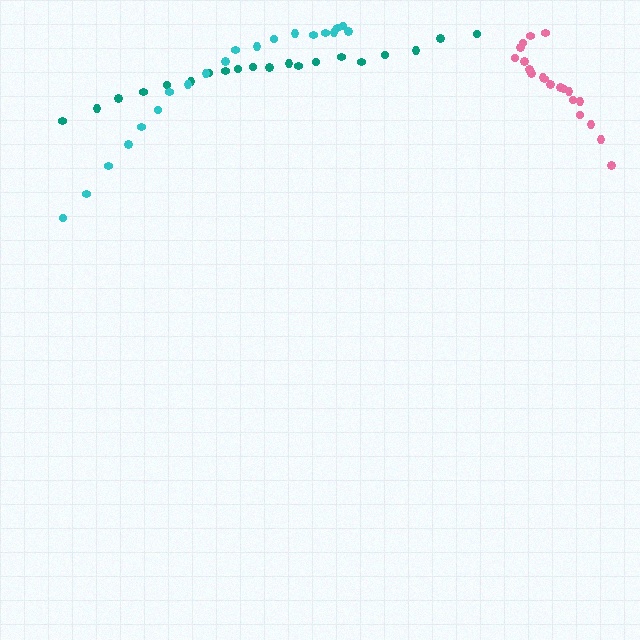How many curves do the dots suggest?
There are 3 distinct paths.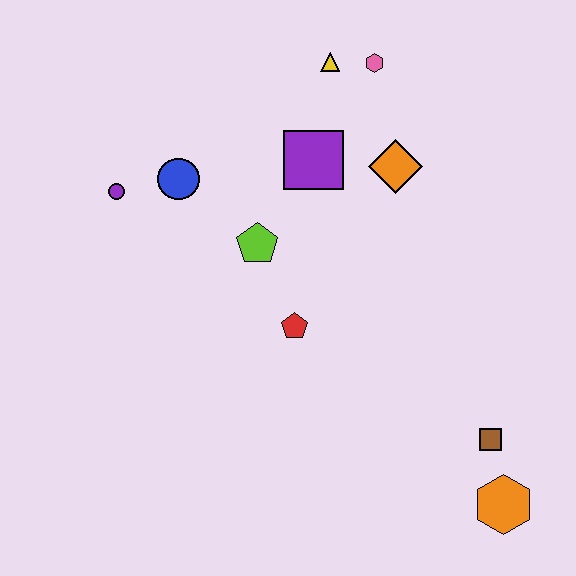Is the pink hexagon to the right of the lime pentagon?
Yes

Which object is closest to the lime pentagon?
The red pentagon is closest to the lime pentagon.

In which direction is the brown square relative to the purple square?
The brown square is below the purple square.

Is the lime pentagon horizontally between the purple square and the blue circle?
Yes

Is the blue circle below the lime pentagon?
No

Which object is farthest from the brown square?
The purple circle is farthest from the brown square.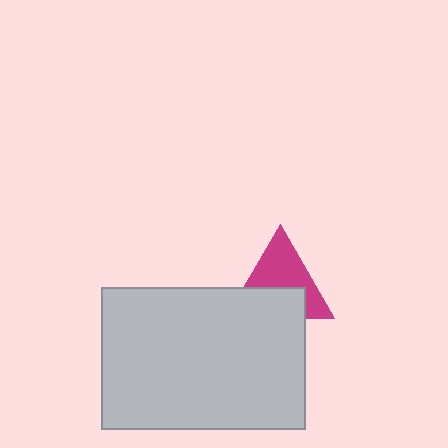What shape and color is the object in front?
The object in front is a light gray rectangle.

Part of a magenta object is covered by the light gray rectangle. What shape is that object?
It is a triangle.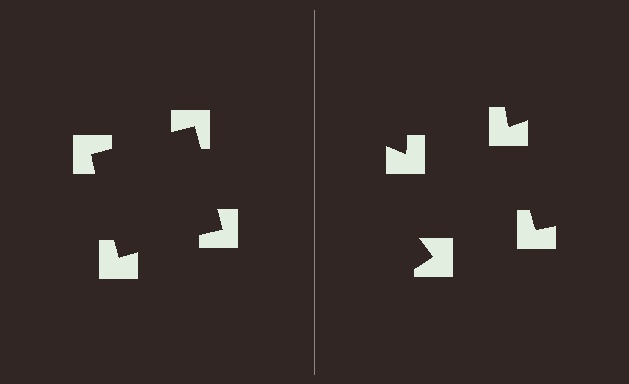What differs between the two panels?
The notched squares are positioned identically on both sides; only the wedge orientations differ. On the left they align to a square; on the right they are misaligned.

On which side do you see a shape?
An illusory square appears on the left side. On the right side the wedge cuts are rotated, so no coherent shape forms.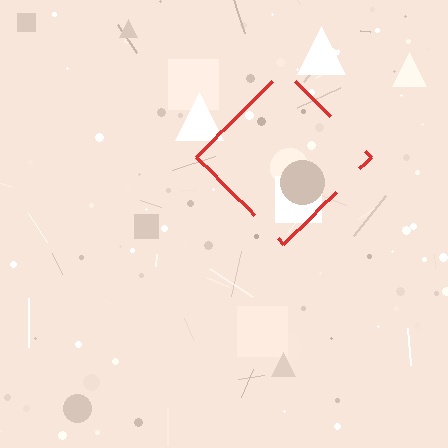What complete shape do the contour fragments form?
The contour fragments form a diamond.